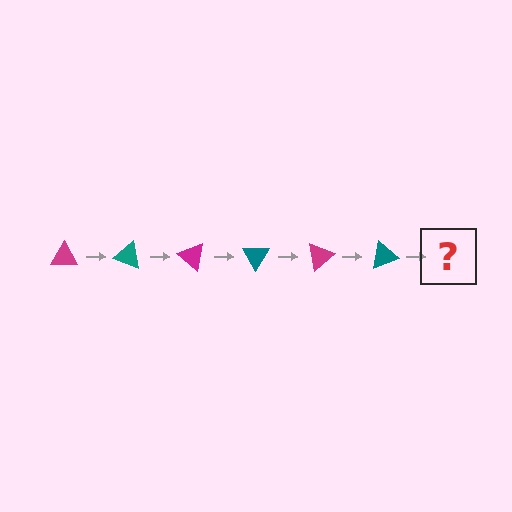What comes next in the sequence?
The next element should be a magenta triangle, rotated 120 degrees from the start.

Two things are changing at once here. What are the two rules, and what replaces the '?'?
The two rules are that it rotates 20 degrees each step and the color cycles through magenta and teal. The '?' should be a magenta triangle, rotated 120 degrees from the start.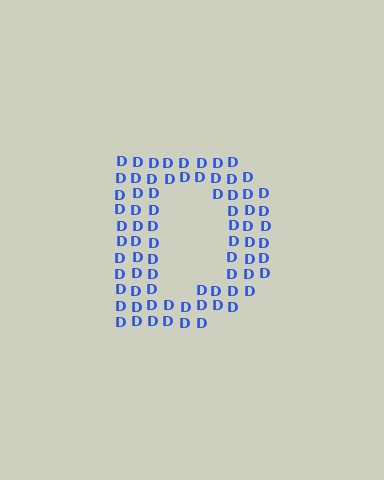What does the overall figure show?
The overall figure shows the letter D.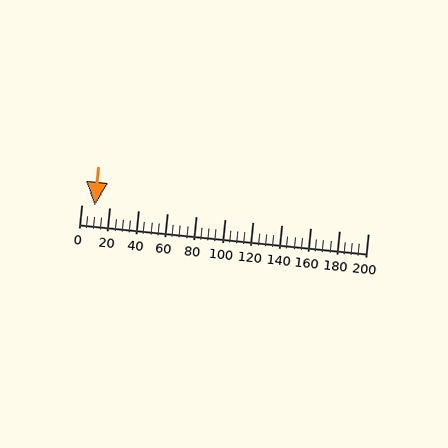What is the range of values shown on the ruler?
The ruler shows values from 0 to 200.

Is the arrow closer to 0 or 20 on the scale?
The arrow is closer to 0.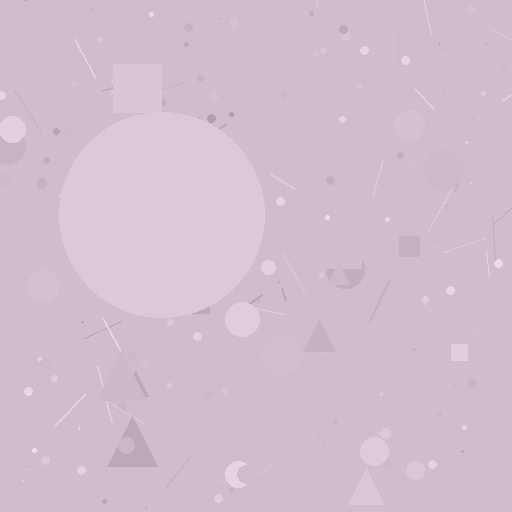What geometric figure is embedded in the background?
A circle is embedded in the background.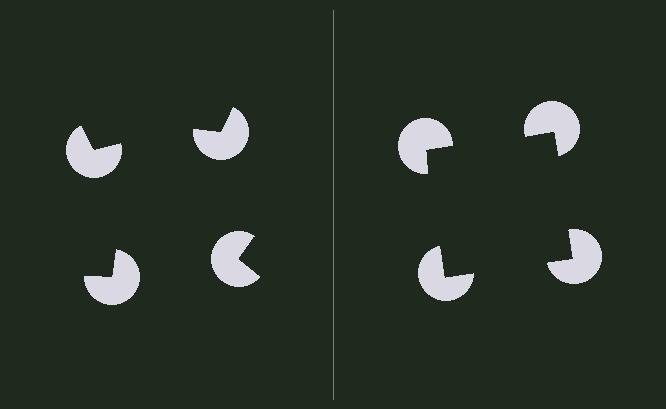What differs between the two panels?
The pac-man discs are positioned identically on both sides; only the wedge orientations differ. On the right they align to a square; on the left they are misaligned.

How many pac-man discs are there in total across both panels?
8 — 4 on each side.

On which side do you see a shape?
An illusory square appears on the right side. On the left side the wedge cuts are rotated, so no coherent shape forms.